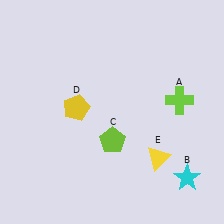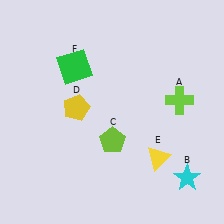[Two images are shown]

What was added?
A green square (F) was added in Image 2.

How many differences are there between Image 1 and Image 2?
There is 1 difference between the two images.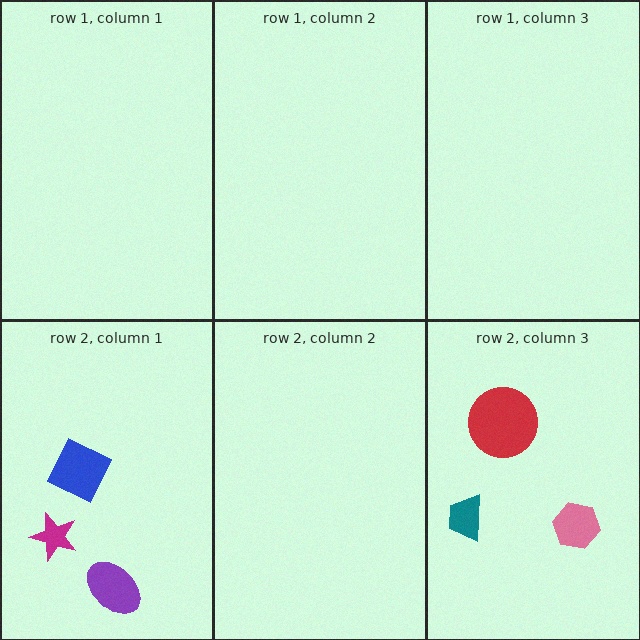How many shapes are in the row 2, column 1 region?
3.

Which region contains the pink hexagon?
The row 2, column 3 region.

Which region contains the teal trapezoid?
The row 2, column 3 region.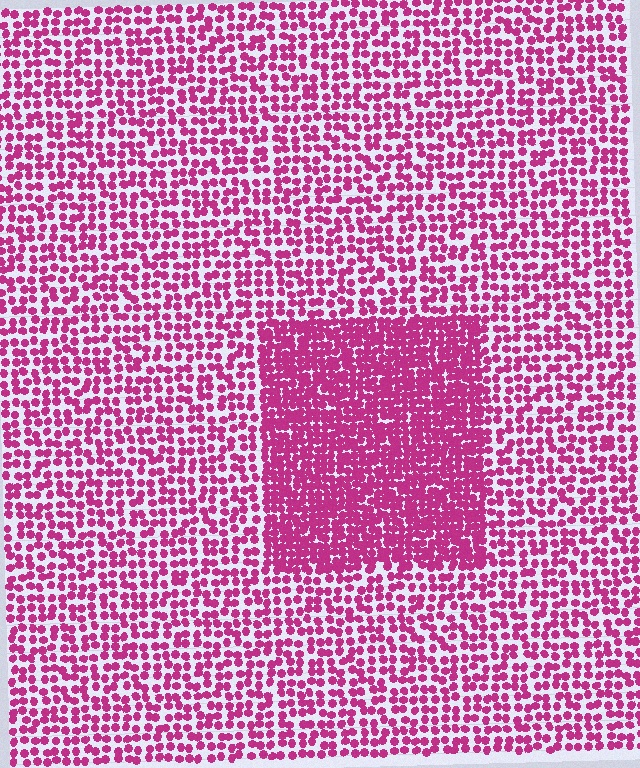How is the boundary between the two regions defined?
The boundary is defined by a change in element density (approximately 1.9x ratio). All elements are the same color, size, and shape.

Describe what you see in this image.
The image contains small magenta elements arranged at two different densities. A rectangle-shaped region is visible where the elements are more densely packed than the surrounding area.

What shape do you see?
I see a rectangle.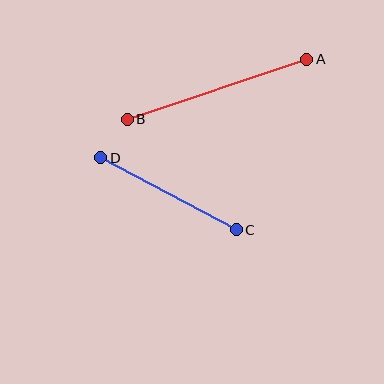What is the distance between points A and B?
The distance is approximately 189 pixels.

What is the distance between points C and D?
The distance is approximately 153 pixels.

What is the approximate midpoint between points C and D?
The midpoint is at approximately (168, 194) pixels.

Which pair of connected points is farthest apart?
Points A and B are farthest apart.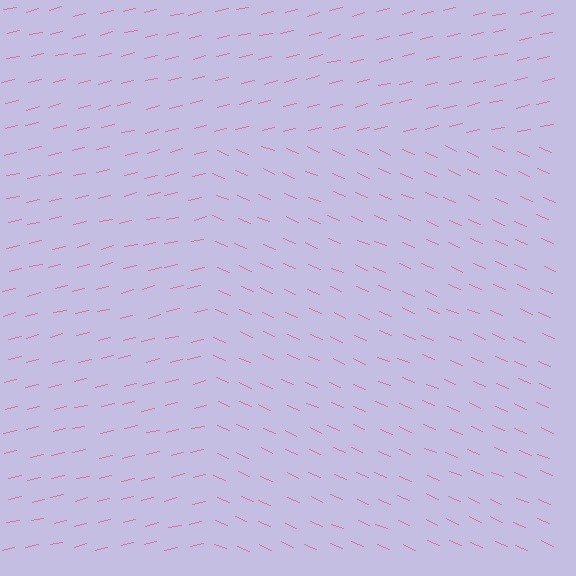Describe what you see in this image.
The image is filled with small pink line segments. A rectangle region in the image has lines oriented differently from the surrounding lines, creating a visible texture boundary.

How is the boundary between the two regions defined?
The boundary is defined purely by a change in line orientation (approximately 37 degrees difference). All lines are the same color and thickness.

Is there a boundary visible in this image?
Yes, there is a texture boundary formed by a change in line orientation.